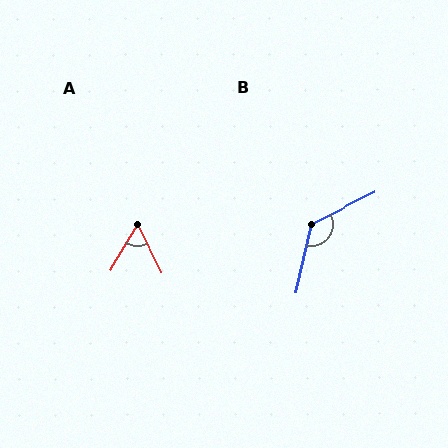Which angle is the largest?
B, at approximately 130 degrees.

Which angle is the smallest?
A, at approximately 56 degrees.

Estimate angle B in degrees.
Approximately 130 degrees.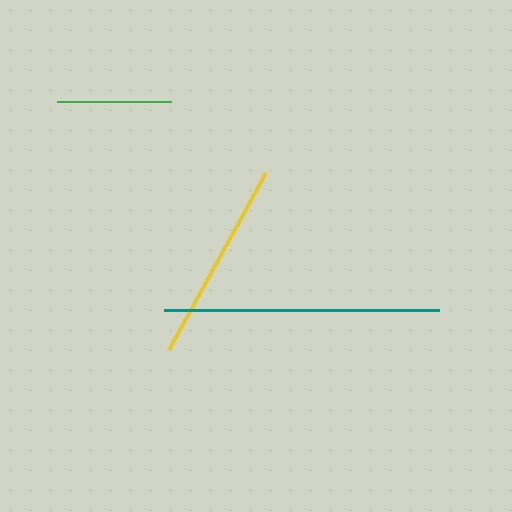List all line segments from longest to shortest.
From longest to shortest: teal, yellow, green.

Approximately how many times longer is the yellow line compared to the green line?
The yellow line is approximately 1.8 times the length of the green line.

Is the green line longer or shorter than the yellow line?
The yellow line is longer than the green line.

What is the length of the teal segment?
The teal segment is approximately 275 pixels long.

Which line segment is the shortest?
The green line is the shortest at approximately 114 pixels.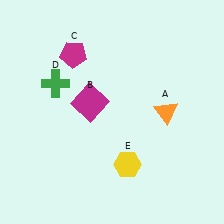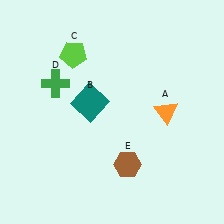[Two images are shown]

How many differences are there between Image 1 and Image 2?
There are 3 differences between the two images.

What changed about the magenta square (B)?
In Image 1, B is magenta. In Image 2, it changed to teal.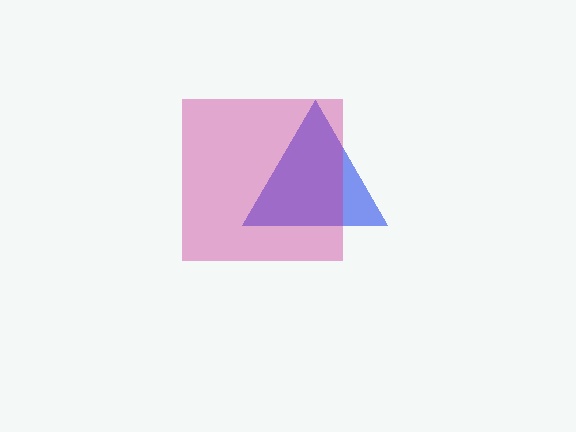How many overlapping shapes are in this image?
There are 2 overlapping shapes in the image.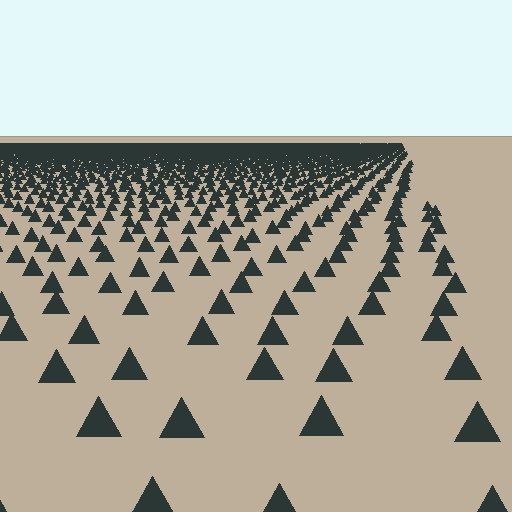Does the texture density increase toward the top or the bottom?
Density increases toward the top.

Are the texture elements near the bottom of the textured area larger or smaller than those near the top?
Larger. Near the bottom, elements are closer to the viewer and appear at a bigger on-screen size.